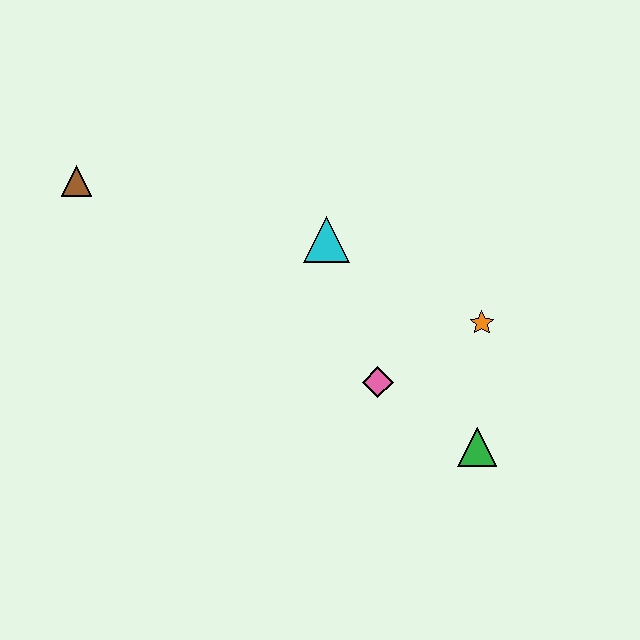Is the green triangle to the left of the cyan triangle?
No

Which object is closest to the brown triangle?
The cyan triangle is closest to the brown triangle.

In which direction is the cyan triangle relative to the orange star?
The cyan triangle is to the left of the orange star.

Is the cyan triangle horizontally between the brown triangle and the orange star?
Yes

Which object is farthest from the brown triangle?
The green triangle is farthest from the brown triangle.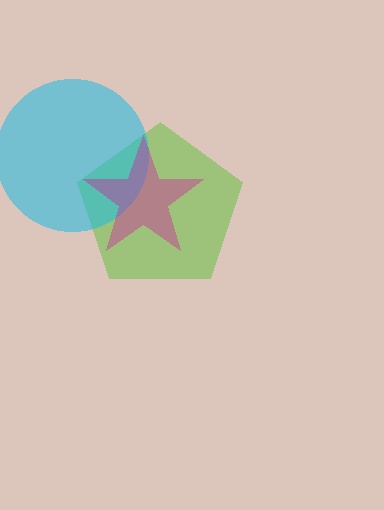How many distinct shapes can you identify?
There are 3 distinct shapes: a lime pentagon, a cyan circle, a magenta star.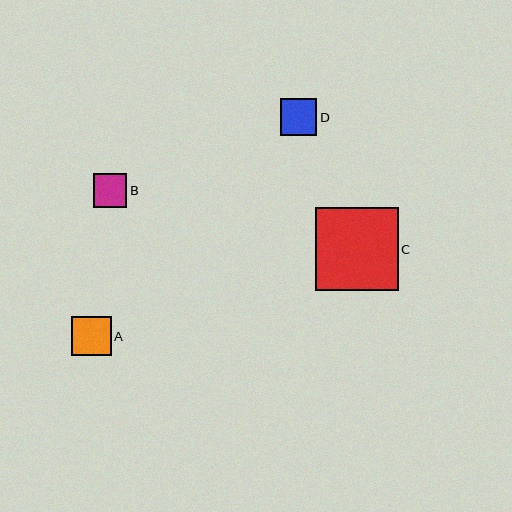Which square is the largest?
Square C is the largest with a size of approximately 83 pixels.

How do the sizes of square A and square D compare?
Square A and square D are approximately the same size.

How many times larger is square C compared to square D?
Square C is approximately 2.3 times the size of square D.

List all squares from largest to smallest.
From largest to smallest: C, A, D, B.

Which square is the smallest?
Square B is the smallest with a size of approximately 34 pixels.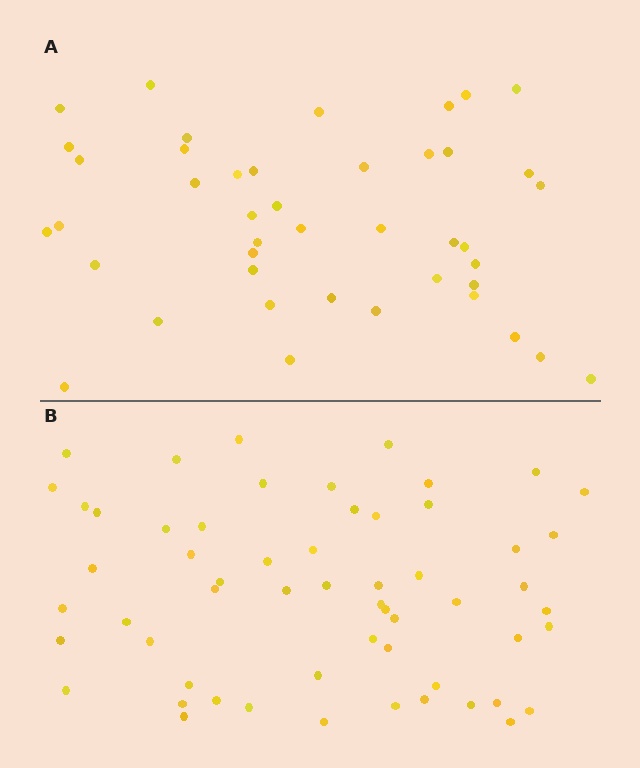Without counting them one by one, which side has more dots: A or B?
Region B (the bottom region) has more dots.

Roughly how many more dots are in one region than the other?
Region B has approximately 15 more dots than region A.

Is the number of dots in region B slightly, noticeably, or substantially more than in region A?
Region B has noticeably more, but not dramatically so. The ratio is roughly 1.3 to 1.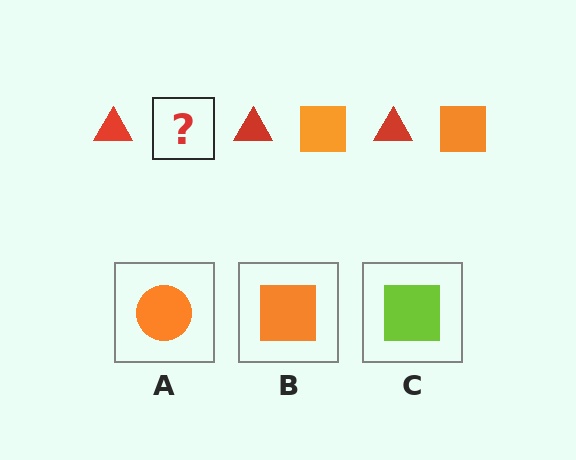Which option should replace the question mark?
Option B.